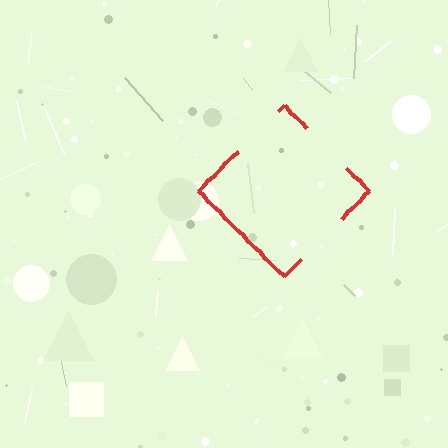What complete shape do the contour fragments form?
The contour fragments form a diamond.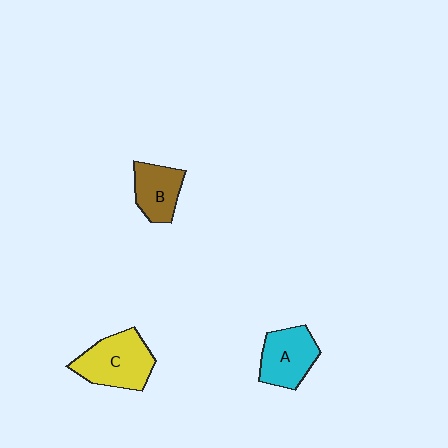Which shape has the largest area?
Shape C (yellow).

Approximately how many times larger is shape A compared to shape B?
Approximately 1.2 times.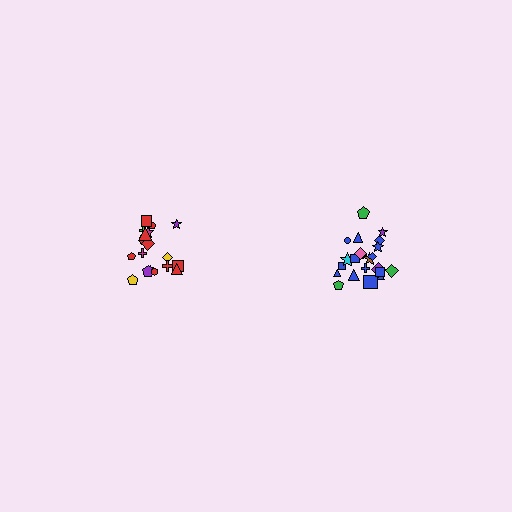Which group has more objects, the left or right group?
The right group.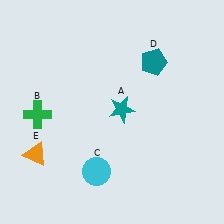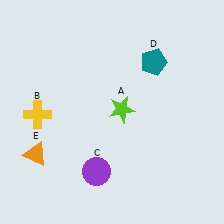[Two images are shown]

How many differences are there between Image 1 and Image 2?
There are 3 differences between the two images.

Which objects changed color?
A changed from teal to lime. B changed from green to yellow. C changed from cyan to purple.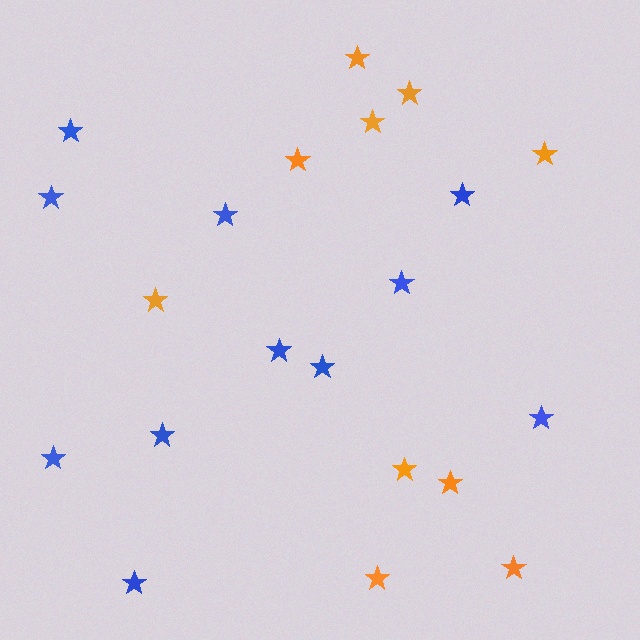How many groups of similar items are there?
There are 2 groups: one group of orange stars (10) and one group of blue stars (11).